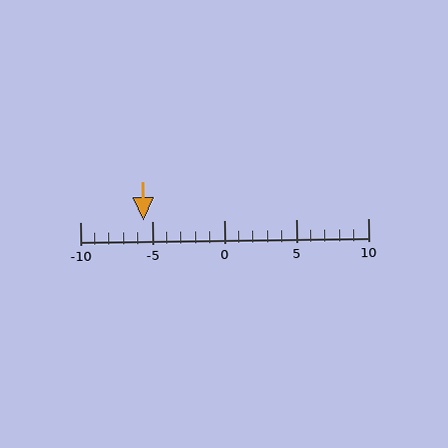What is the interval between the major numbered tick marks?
The major tick marks are spaced 5 units apart.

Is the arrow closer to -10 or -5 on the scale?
The arrow is closer to -5.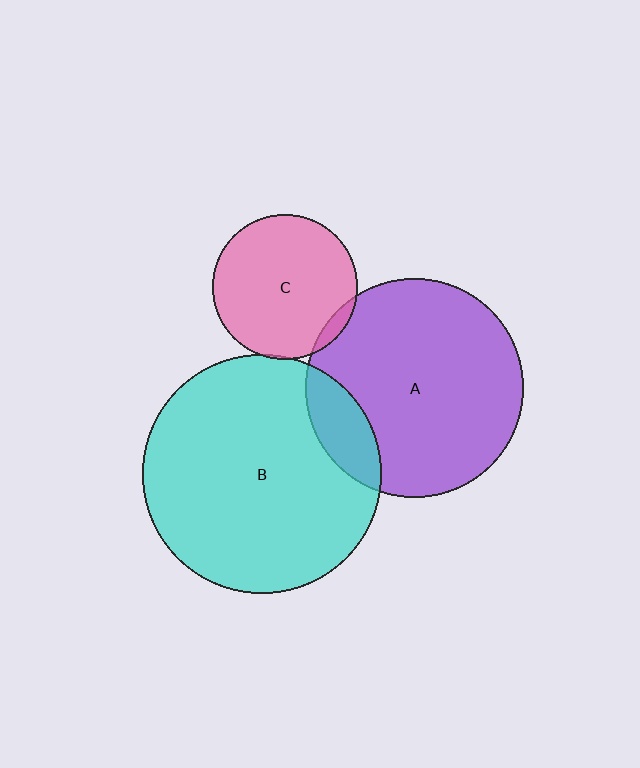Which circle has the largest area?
Circle B (cyan).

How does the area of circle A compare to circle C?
Approximately 2.3 times.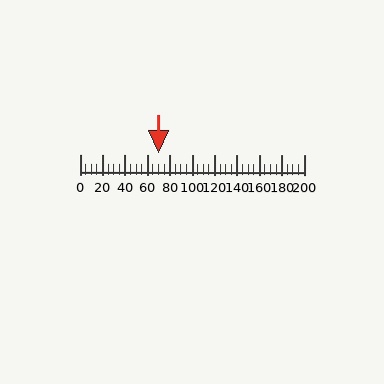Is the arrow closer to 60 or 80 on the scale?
The arrow is closer to 80.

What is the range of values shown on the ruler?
The ruler shows values from 0 to 200.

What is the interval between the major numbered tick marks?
The major tick marks are spaced 20 units apart.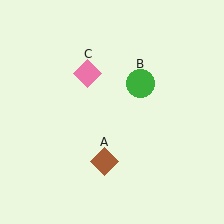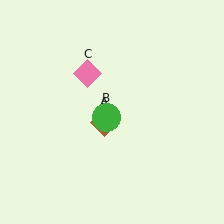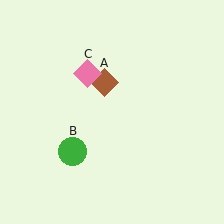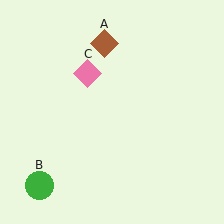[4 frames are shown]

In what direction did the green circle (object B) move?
The green circle (object B) moved down and to the left.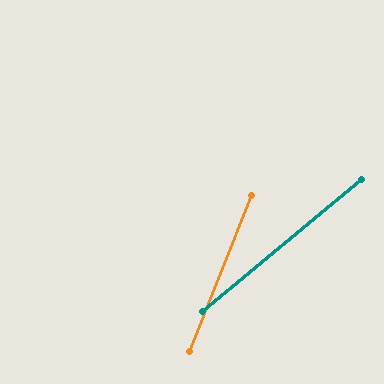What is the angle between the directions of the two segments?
Approximately 28 degrees.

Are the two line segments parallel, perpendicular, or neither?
Neither parallel nor perpendicular — they differ by about 28°.